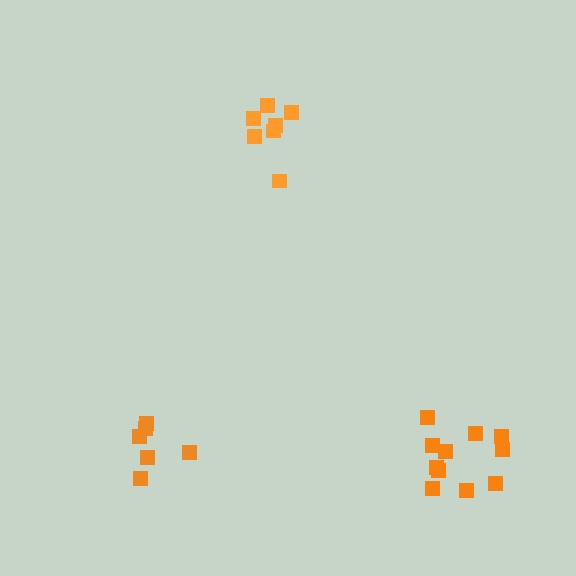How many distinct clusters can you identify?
There are 3 distinct clusters.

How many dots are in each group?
Group 1: 6 dots, Group 2: 11 dots, Group 3: 7 dots (24 total).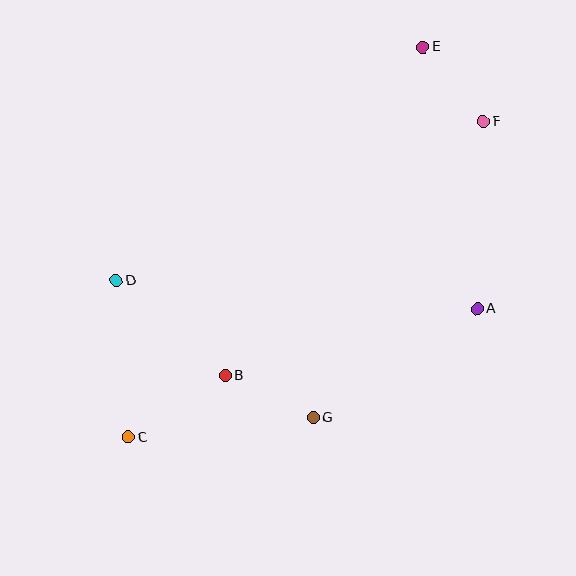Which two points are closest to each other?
Points E and F are closest to each other.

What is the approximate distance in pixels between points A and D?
The distance between A and D is approximately 363 pixels.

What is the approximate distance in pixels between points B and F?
The distance between B and F is approximately 363 pixels.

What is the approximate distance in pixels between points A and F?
The distance between A and F is approximately 187 pixels.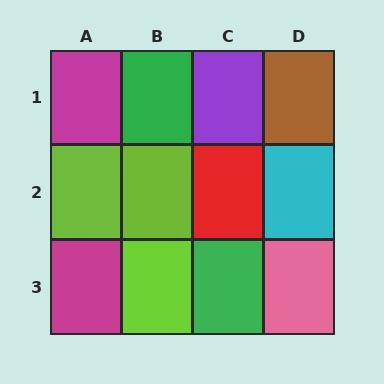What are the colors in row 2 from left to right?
Lime, lime, red, cyan.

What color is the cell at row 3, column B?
Lime.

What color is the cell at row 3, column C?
Green.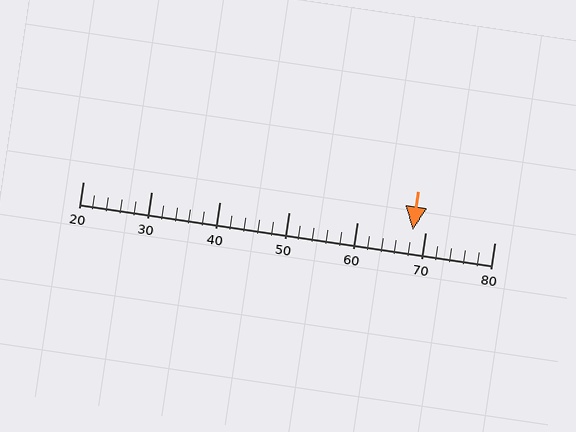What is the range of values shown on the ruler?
The ruler shows values from 20 to 80.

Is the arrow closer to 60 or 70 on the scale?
The arrow is closer to 70.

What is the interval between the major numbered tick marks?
The major tick marks are spaced 10 units apart.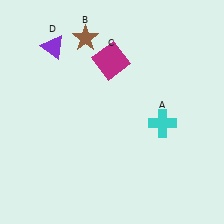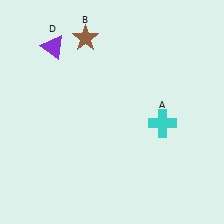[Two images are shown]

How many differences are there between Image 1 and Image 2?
There is 1 difference between the two images.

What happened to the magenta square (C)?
The magenta square (C) was removed in Image 2. It was in the top-left area of Image 1.